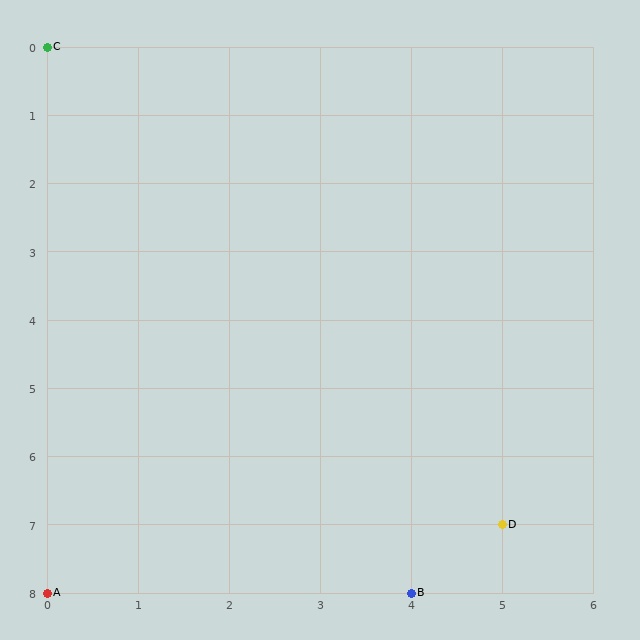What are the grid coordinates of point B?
Point B is at grid coordinates (4, 8).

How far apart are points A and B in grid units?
Points A and B are 4 columns apart.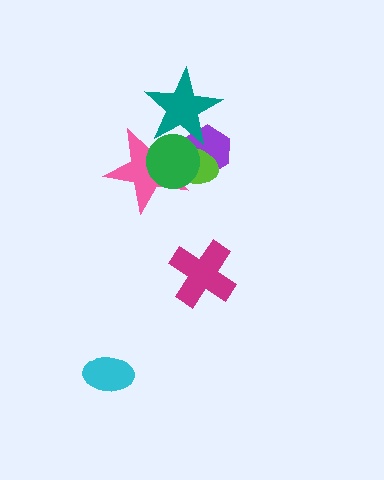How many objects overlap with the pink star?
4 objects overlap with the pink star.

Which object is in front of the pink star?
The green circle is in front of the pink star.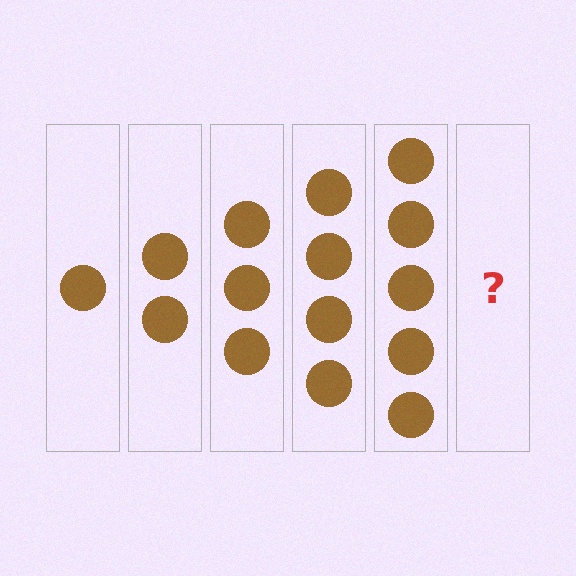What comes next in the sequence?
The next element should be 6 circles.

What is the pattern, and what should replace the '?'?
The pattern is that each step adds one more circle. The '?' should be 6 circles.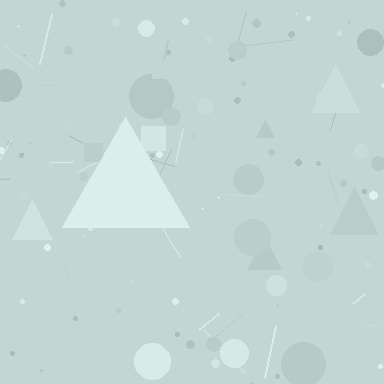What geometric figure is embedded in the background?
A triangle is embedded in the background.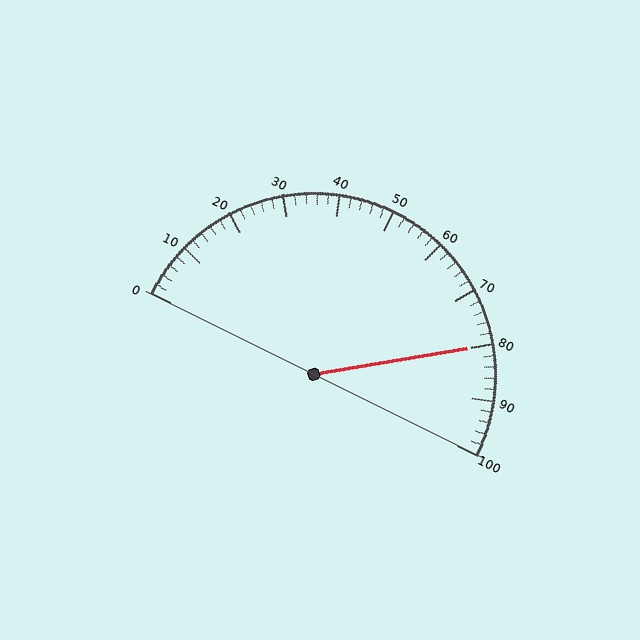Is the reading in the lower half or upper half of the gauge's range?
The reading is in the upper half of the range (0 to 100).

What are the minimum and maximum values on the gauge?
The gauge ranges from 0 to 100.